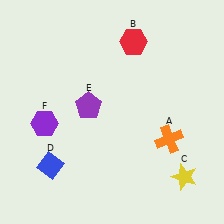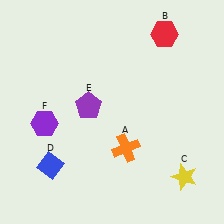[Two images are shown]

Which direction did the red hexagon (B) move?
The red hexagon (B) moved right.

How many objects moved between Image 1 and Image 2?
2 objects moved between the two images.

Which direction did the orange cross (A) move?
The orange cross (A) moved left.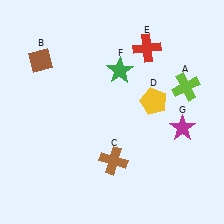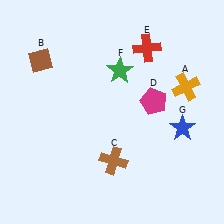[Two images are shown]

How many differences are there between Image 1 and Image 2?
There are 3 differences between the two images.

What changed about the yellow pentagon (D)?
In Image 1, D is yellow. In Image 2, it changed to magenta.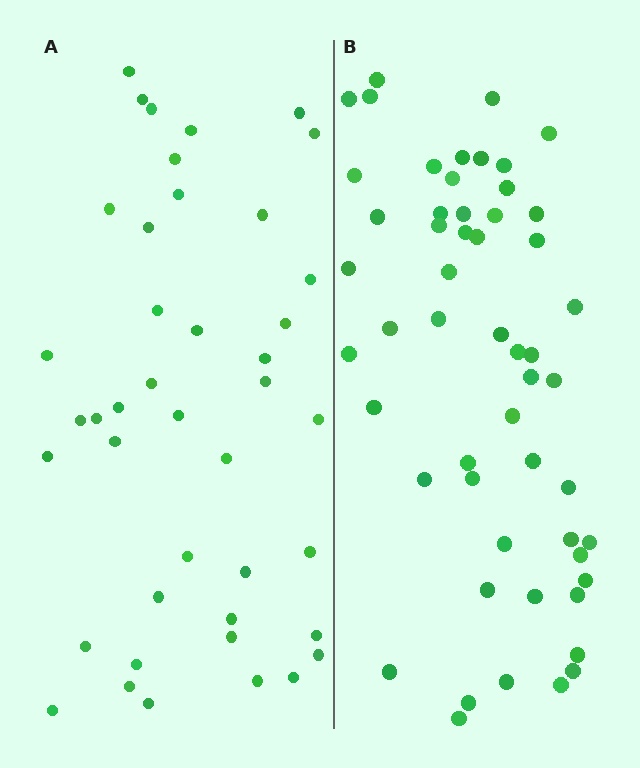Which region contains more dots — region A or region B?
Region B (the right region) has more dots.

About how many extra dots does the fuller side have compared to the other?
Region B has roughly 12 or so more dots than region A.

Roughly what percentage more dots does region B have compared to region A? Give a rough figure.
About 30% more.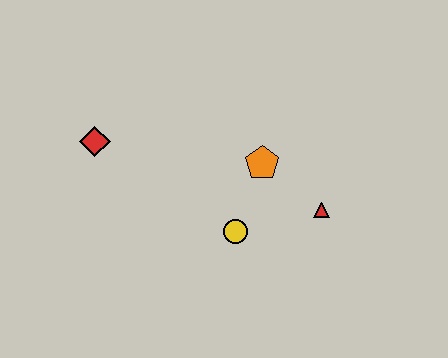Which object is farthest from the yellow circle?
The red diamond is farthest from the yellow circle.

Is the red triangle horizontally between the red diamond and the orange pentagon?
No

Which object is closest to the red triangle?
The orange pentagon is closest to the red triangle.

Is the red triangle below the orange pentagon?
Yes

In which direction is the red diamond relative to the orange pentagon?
The red diamond is to the left of the orange pentagon.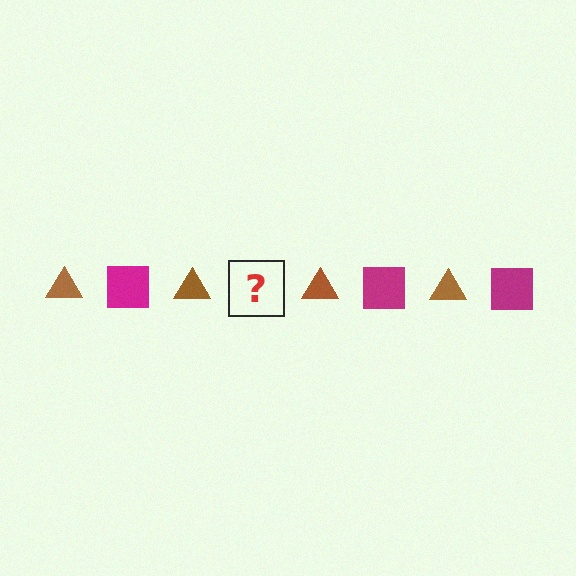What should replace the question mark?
The question mark should be replaced with a magenta square.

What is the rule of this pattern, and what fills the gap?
The rule is that the pattern alternates between brown triangle and magenta square. The gap should be filled with a magenta square.